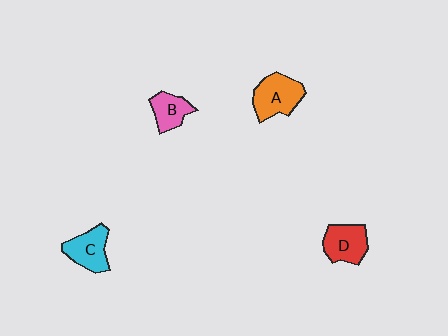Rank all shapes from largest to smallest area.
From largest to smallest: A (orange), D (red), C (cyan), B (pink).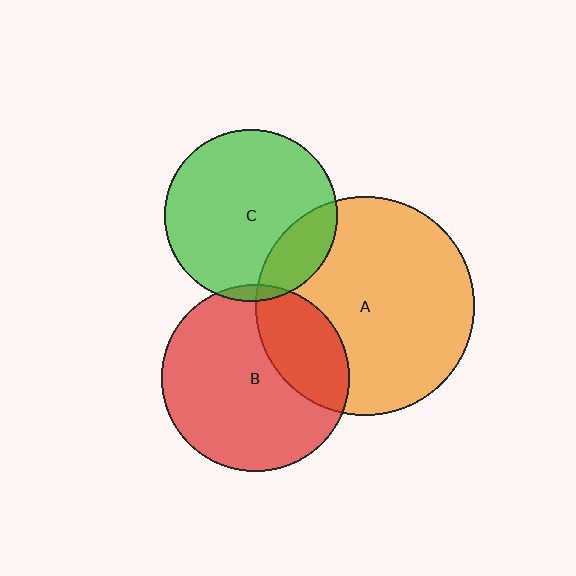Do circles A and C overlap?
Yes.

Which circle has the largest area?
Circle A (orange).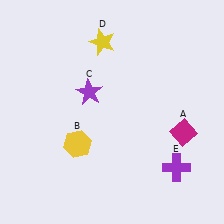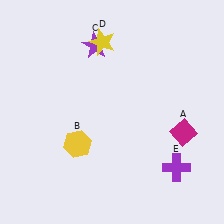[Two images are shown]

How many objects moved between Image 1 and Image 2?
1 object moved between the two images.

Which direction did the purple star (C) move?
The purple star (C) moved up.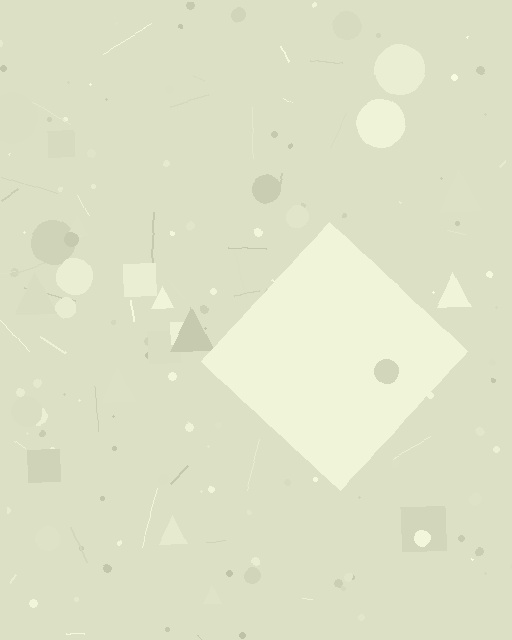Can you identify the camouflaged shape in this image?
The camouflaged shape is a diamond.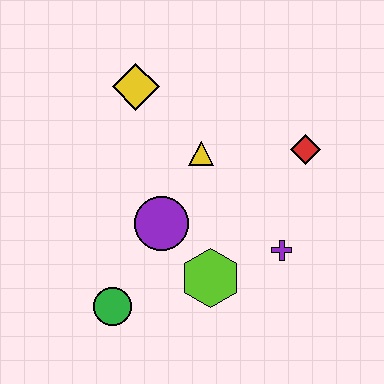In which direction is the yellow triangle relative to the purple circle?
The yellow triangle is above the purple circle.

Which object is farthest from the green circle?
The red diamond is farthest from the green circle.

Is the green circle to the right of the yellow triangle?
No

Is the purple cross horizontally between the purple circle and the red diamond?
Yes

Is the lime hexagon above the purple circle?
No